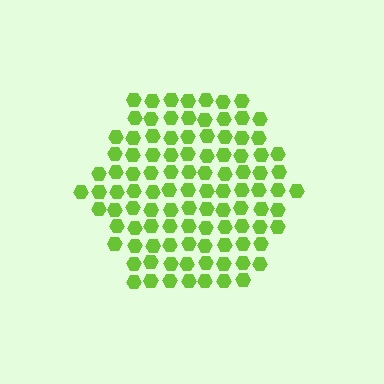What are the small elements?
The small elements are hexagons.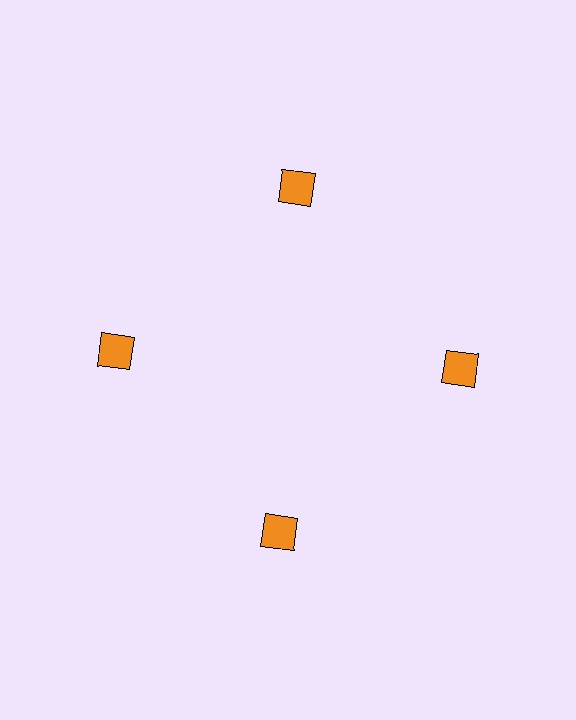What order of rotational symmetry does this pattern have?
This pattern has 4-fold rotational symmetry.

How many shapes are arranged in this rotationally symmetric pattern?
There are 4 shapes, arranged in 4 groups of 1.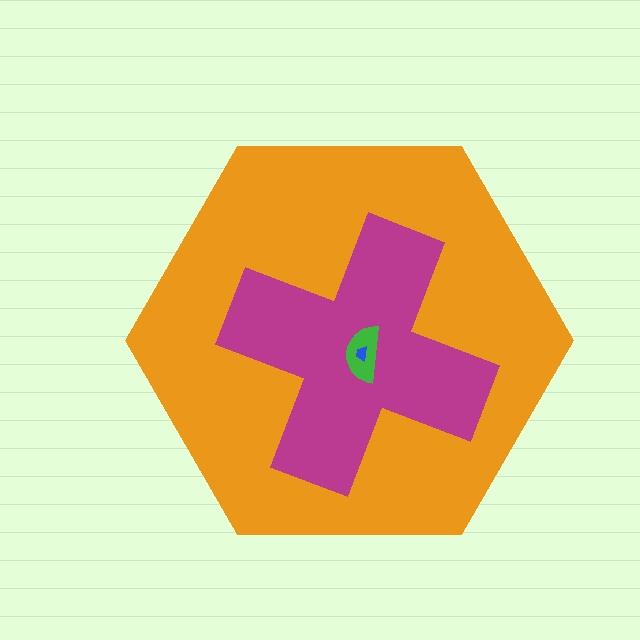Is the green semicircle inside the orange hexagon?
Yes.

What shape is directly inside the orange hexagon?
The magenta cross.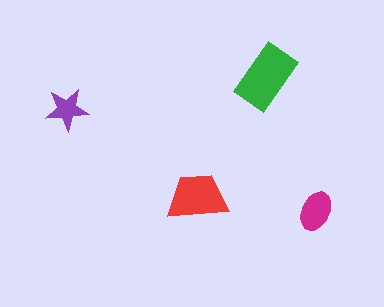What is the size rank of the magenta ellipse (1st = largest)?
3rd.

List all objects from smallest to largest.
The purple star, the magenta ellipse, the red trapezoid, the green rectangle.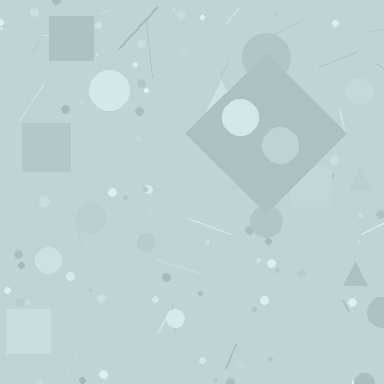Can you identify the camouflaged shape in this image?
The camouflaged shape is a diamond.